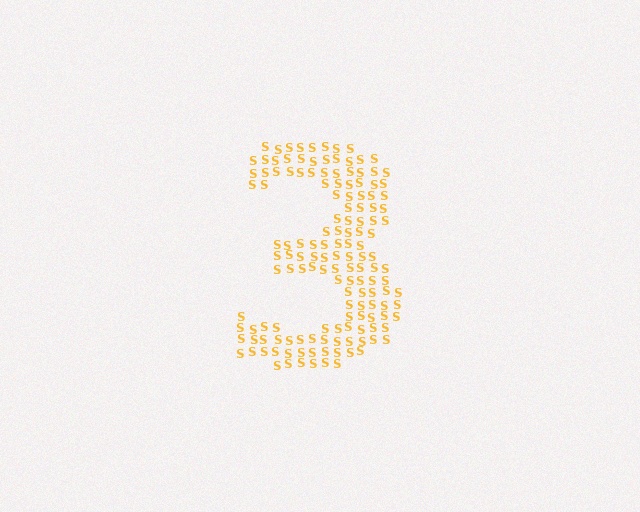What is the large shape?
The large shape is the digit 3.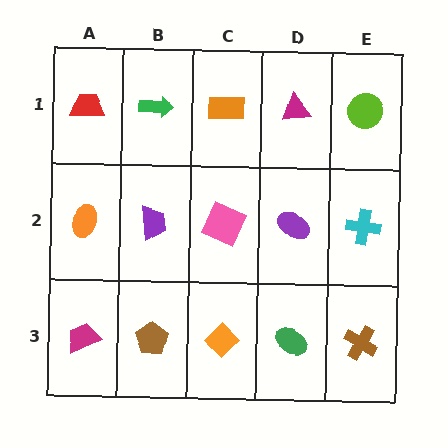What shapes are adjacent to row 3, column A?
An orange ellipse (row 2, column A), a brown pentagon (row 3, column B).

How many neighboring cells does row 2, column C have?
4.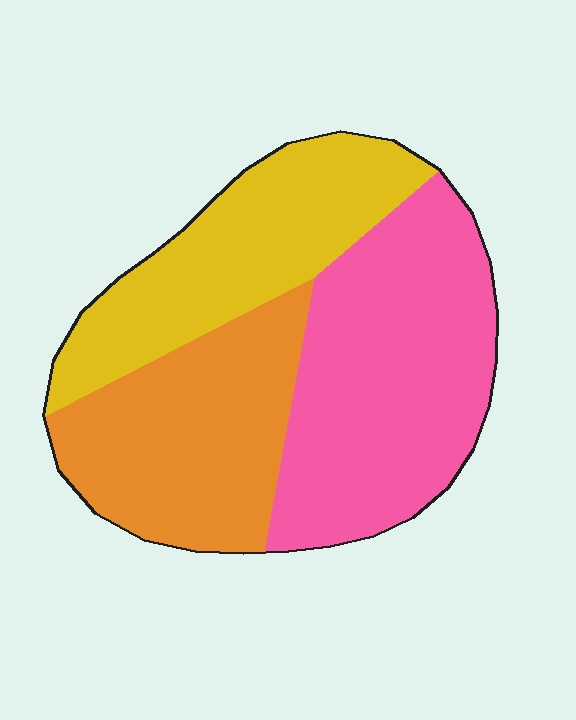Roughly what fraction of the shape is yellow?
Yellow covers 29% of the shape.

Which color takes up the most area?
Pink, at roughly 40%.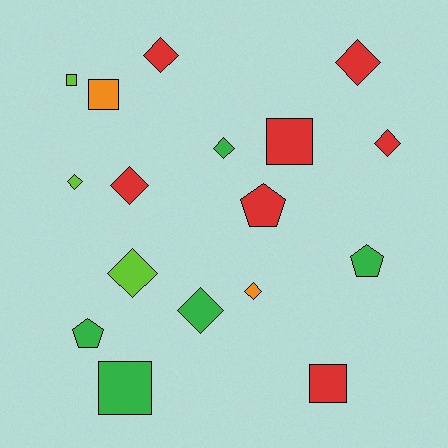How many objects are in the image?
There are 17 objects.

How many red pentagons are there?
There is 1 red pentagon.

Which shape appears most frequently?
Diamond, with 9 objects.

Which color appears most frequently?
Red, with 7 objects.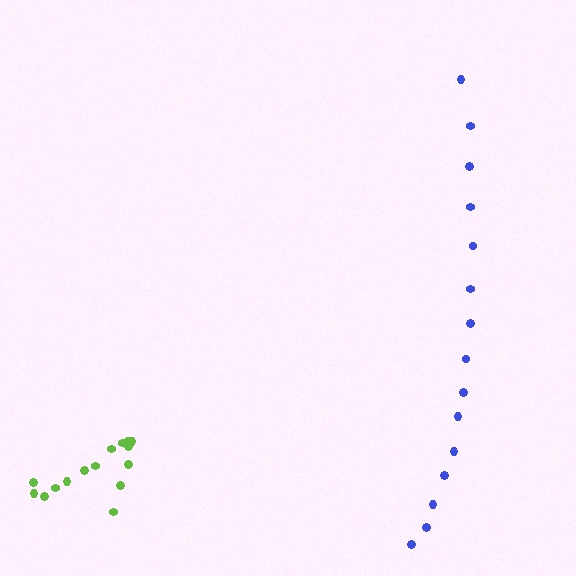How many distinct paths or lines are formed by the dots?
There are 2 distinct paths.